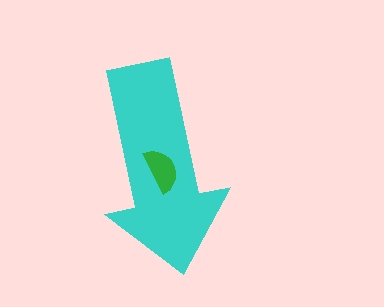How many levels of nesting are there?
2.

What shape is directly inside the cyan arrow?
The green semicircle.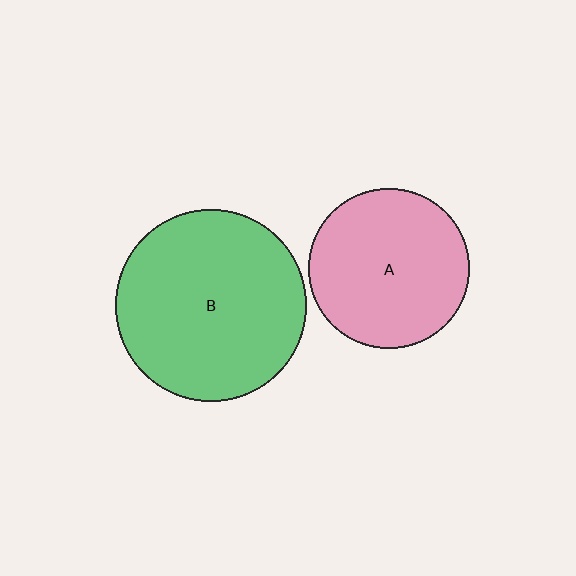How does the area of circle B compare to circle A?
Approximately 1.4 times.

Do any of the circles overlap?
No, none of the circles overlap.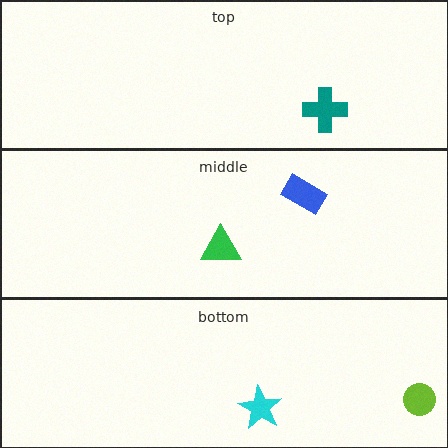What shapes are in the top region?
The teal cross.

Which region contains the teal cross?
The top region.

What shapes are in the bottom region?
The cyan star, the lime circle.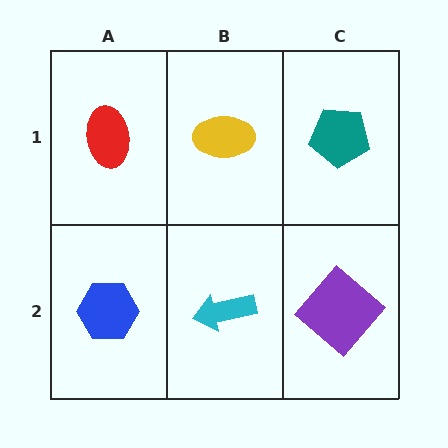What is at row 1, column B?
A yellow ellipse.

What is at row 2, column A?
A blue hexagon.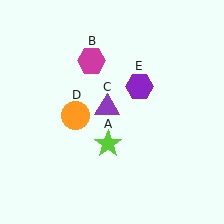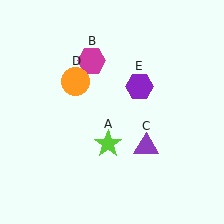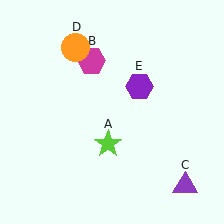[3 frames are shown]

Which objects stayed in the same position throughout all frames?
Lime star (object A) and magenta hexagon (object B) and purple hexagon (object E) remained stationary.